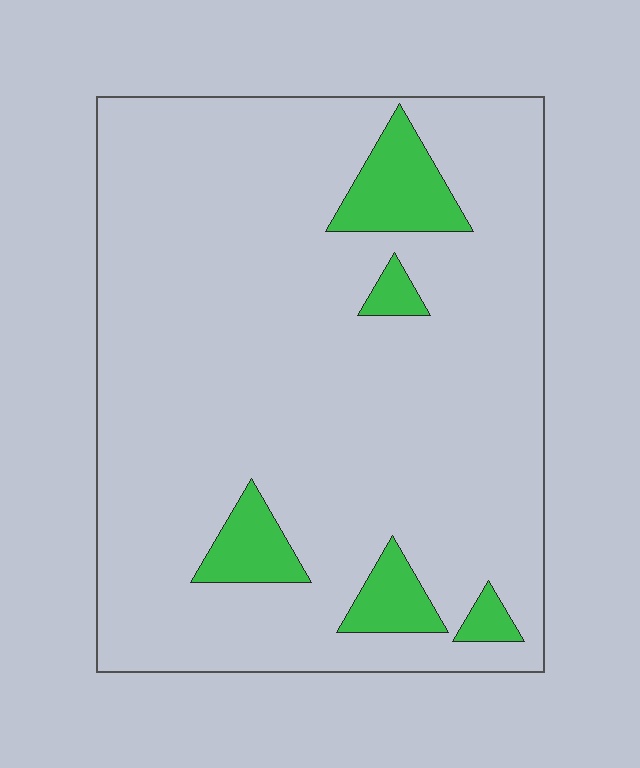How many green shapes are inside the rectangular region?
5.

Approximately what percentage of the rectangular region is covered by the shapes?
Approximately 10%.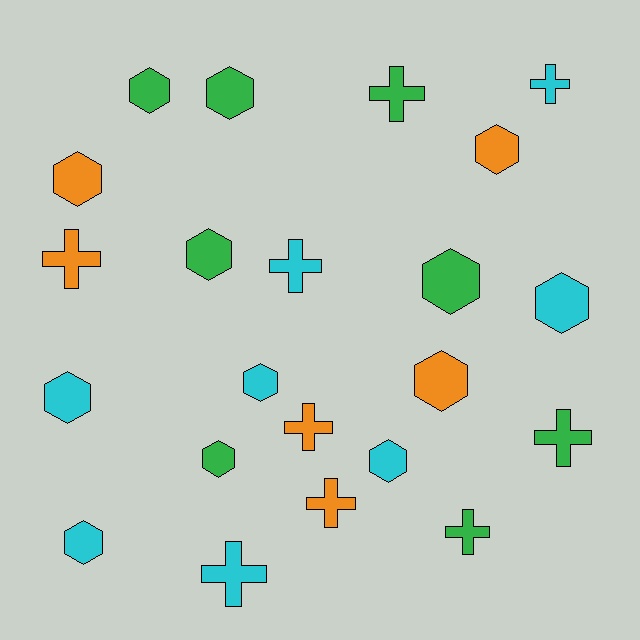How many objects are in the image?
There are 22 objects.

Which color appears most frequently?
Green, with 8 objects.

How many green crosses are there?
There are 3 green crosses.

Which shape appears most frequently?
Hexagon, with 13 objects.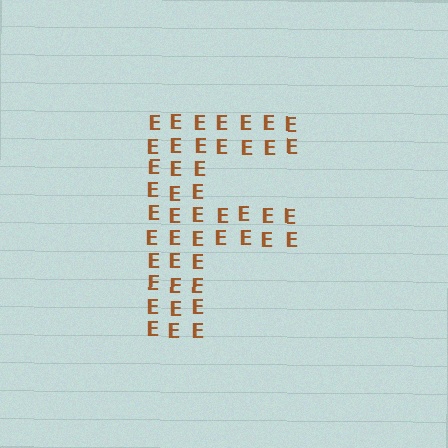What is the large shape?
The large shape is the letter F.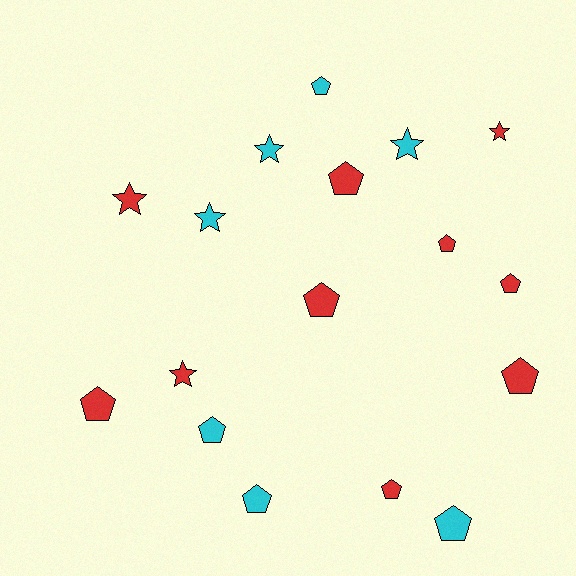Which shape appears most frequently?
Pentagon, with 11 objects.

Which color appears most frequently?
Red, with 10 objects.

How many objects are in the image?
There are 17 objects.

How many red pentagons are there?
There are 7 red pentagons.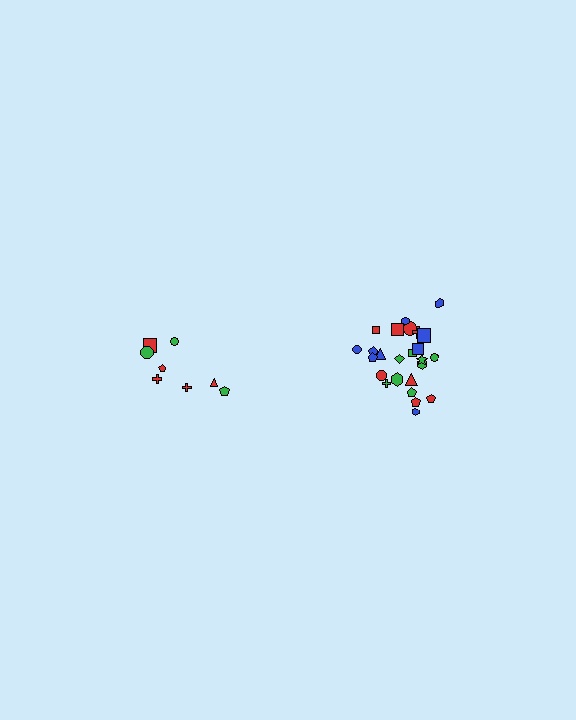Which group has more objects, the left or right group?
The right group.